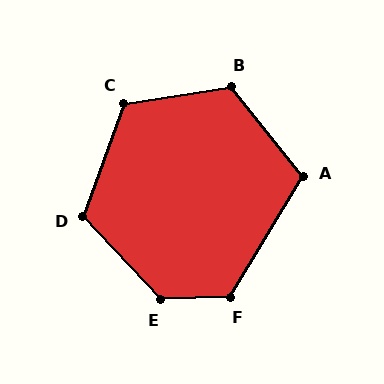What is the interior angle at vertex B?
Approximately 120 degrees (obtuse).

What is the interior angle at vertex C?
Approximately 118 degrees (obtuse).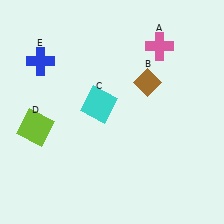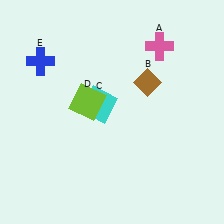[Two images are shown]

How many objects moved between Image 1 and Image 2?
1 object moved between the two images.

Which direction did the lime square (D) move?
The lime square (D) moved right.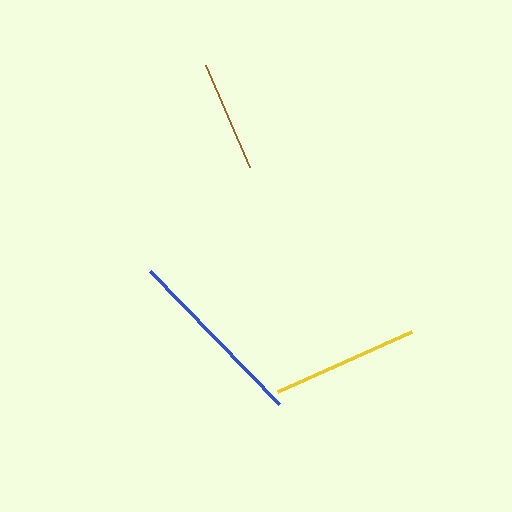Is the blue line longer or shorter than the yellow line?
The blue line is longer than the yellow line.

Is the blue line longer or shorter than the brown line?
The blue line is longer than the brown line.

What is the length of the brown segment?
The brown segment is approximately 111 pixels long.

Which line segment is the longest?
The blue line is the longest at approximately 186 pixels.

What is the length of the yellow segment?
The yellow segment is approximately 147 pixels long.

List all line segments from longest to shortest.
From longest to shortest: blue, yellow, brown.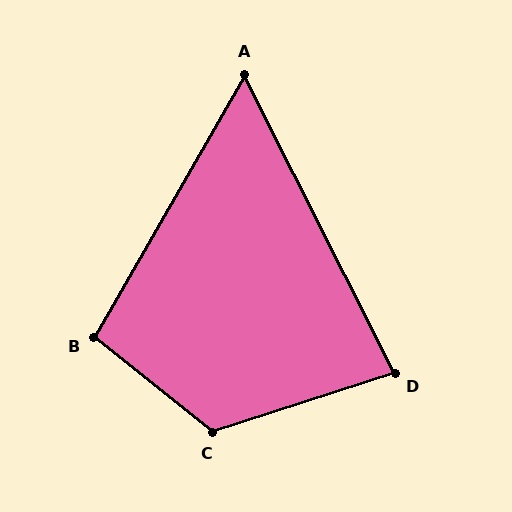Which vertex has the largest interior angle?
C, at approximately 123 degrees.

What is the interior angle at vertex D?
Approximately 81 degrees (acute).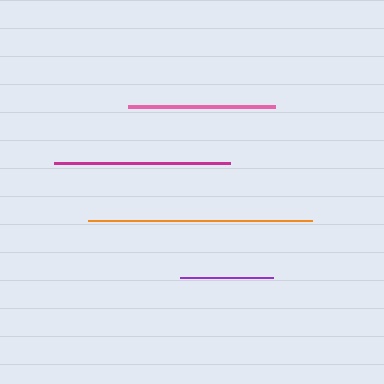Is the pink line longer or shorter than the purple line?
The pink line is longer than the purple line.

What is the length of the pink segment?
The pink segment is approximately 146 pixels long.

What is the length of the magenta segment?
The magenta segment is approximately 176 pixels long.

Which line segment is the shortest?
The purple line is the shortest at approximately 92 pixels.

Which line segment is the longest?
The orange line is the longest at approximately 223 pixels.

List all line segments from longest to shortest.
From longest to shortest: orange, magenta, pink, purple.